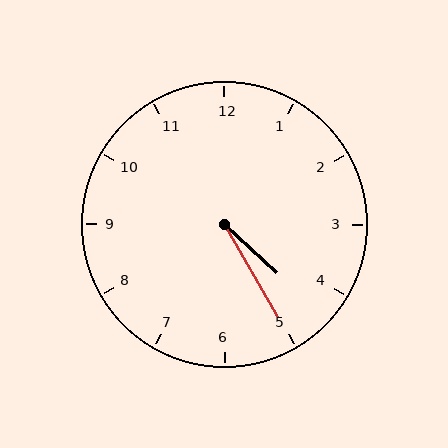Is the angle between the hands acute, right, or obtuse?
It is acute.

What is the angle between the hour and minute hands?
Approximately 18 degrees.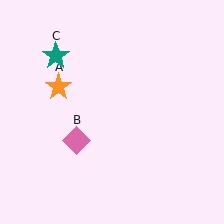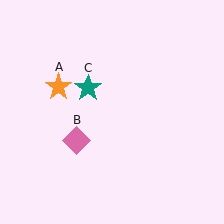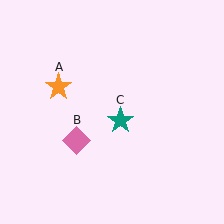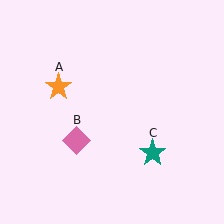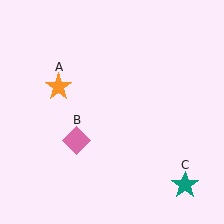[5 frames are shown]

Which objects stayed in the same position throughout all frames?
Orange star (object A) and pink diamond (object B) remained stationary.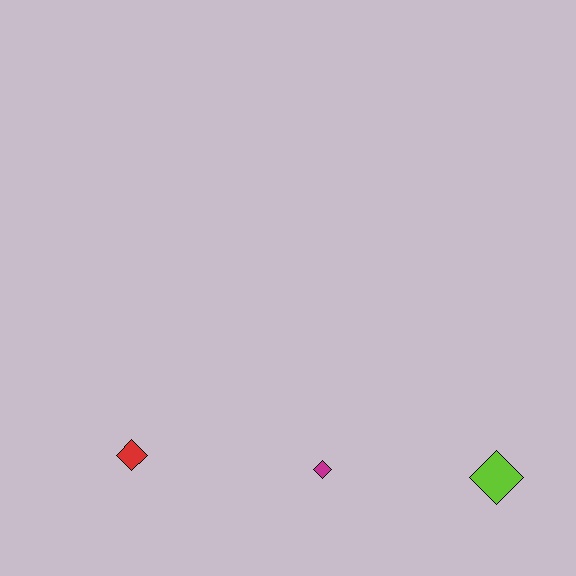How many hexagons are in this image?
There are no hexagons.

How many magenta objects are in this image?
There is 1 magenta object.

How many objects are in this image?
There are 3 objects.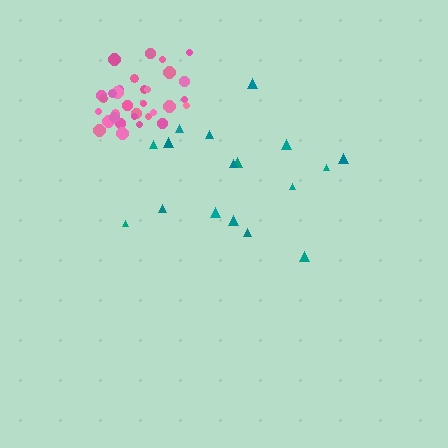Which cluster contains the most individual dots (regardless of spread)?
Pink (32).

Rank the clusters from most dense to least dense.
pink, teal.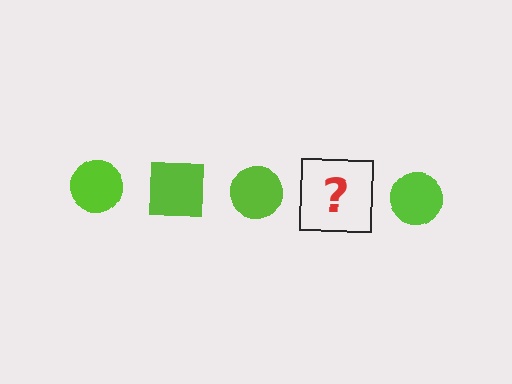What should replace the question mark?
The question mark should be replaced with a lime square.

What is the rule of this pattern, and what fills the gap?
The rule is that the pattern cycles through circle, square shapes in lime. The gap should be filled with a lime square.